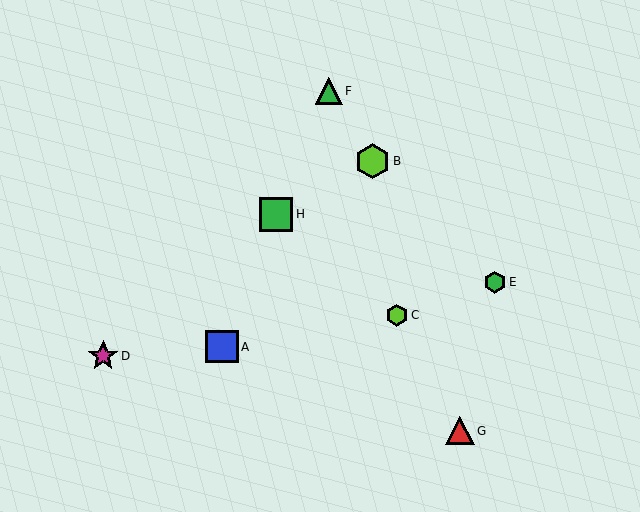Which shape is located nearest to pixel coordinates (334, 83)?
The green triangle (labeled F) at (329, 91) is nearest to that location.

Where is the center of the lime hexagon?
The center of the lime hexagon is at (397, 315).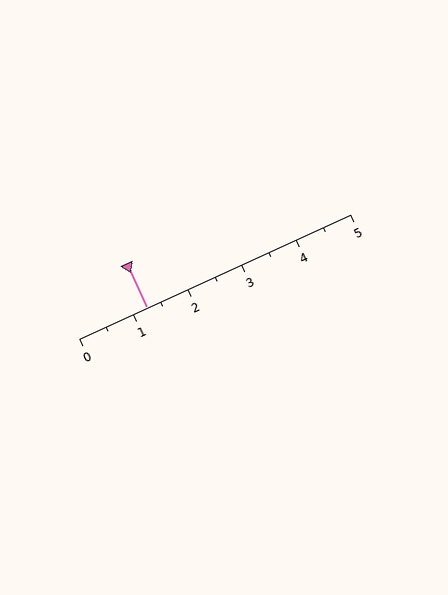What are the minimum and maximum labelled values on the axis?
The axis runs from 0 to 5.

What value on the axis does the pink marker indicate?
The marker indicates approximately 1.2.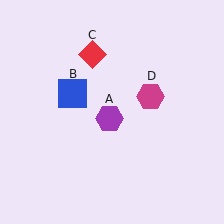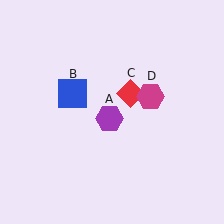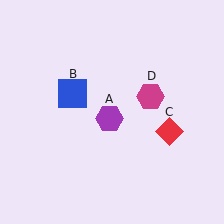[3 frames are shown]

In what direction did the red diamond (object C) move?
The red diamond (object C) moved down and to the right.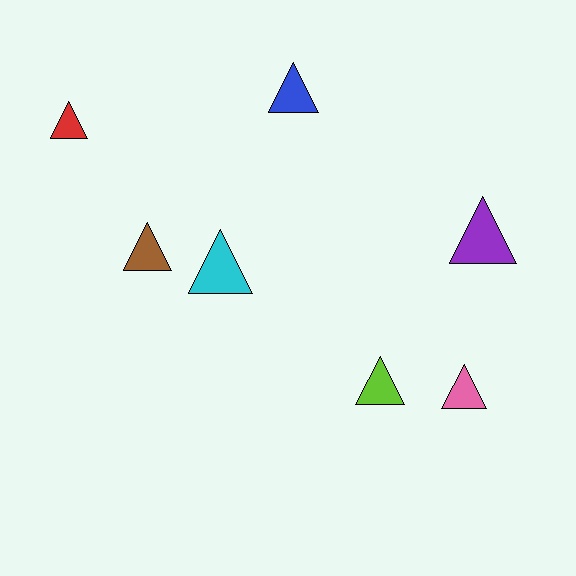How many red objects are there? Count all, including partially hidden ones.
There is 1 red object.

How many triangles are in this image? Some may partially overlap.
There are 7 triangles.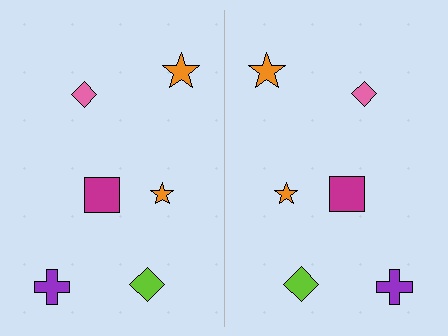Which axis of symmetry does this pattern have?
The pattern has a vertical axis of symmetry running through the center of the image.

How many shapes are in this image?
There are 12 shapes in this image.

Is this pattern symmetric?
Yes, this pattern has bilateral (reflection) symmetry.